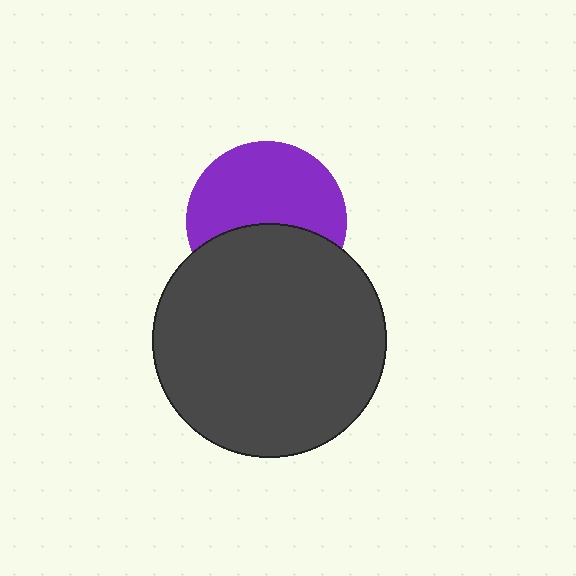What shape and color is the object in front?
The object in front is a dark gray circle.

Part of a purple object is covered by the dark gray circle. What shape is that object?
It is a circle.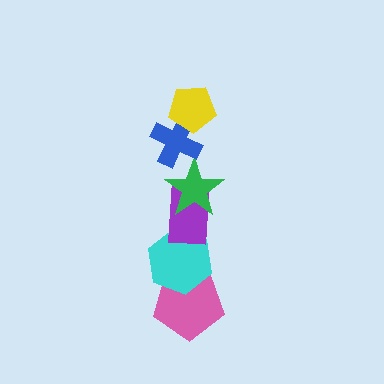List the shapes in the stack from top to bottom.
From top to bottom: the yellow pentagon, the blue cross, the green star, the purple rectangle, the cyan hexagon, the pink pentagon.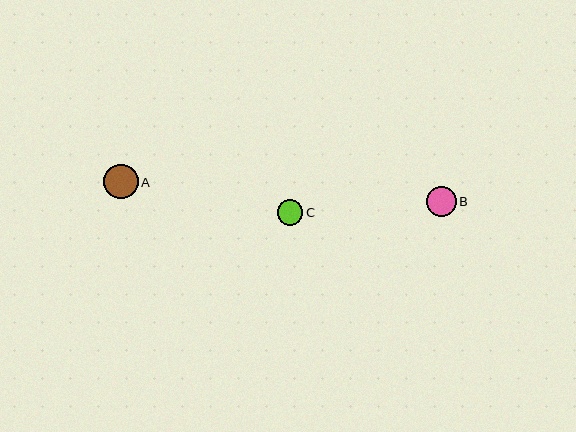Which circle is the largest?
Circle A is the largest with a size of approximately 35 pixels.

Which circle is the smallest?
Circle C is the smallest with a size of approximately 26 pixels.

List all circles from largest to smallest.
From largest to smallest: A, B, C.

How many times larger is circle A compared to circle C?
Circle A is approximately 1.4 times the size of circle C.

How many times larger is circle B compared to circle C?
Circle B is approximately 1.2 times the size of circle C.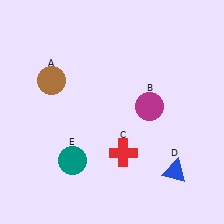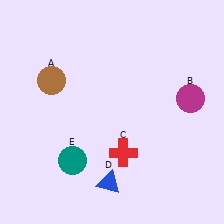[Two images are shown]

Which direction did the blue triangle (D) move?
The blue triangle (D) moved left.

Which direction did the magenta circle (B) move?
The magenta circle (B) moved right.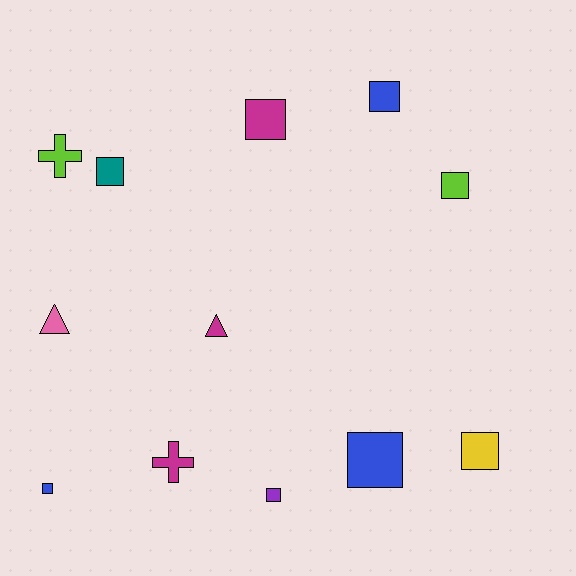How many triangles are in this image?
There are 2 triangles.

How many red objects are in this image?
There are no red objects.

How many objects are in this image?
There are 12 objects.